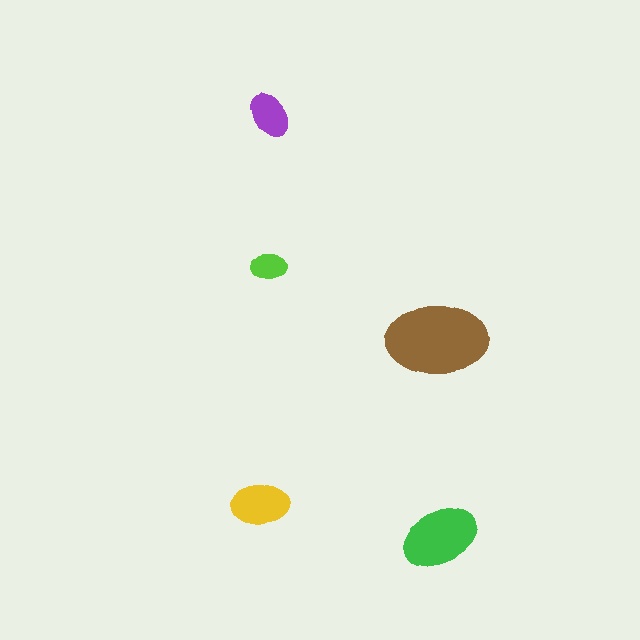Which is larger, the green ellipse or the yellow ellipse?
The green one.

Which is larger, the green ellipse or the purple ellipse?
The green one.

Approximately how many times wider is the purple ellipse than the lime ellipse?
About 1.5 times wider.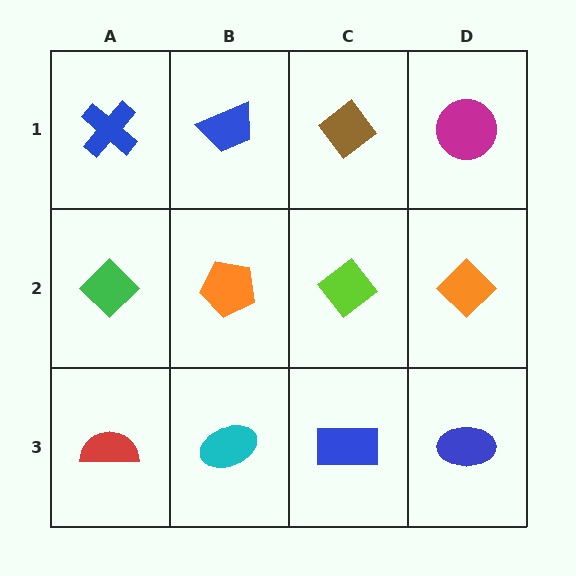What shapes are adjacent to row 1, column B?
An orange pentagon (row 2, column B), a blue cross (row 1, column A), a brown diamond (row 1, column C).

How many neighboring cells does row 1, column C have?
3.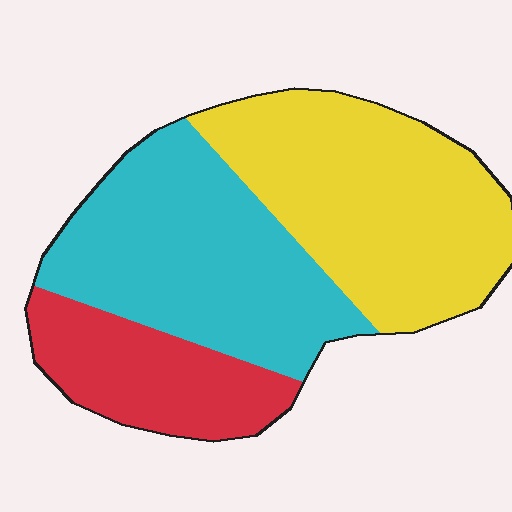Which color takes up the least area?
Red, at roughly 20%.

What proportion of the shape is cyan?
Cyan takes up about two fifths (2/5) of the shape.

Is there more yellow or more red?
Yellow.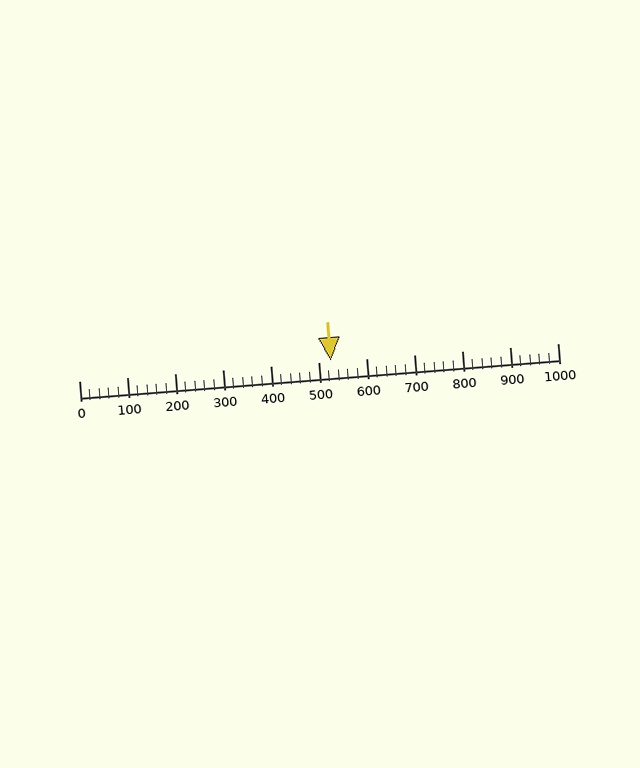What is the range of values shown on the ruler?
The ruler shows values from 0 to 1000.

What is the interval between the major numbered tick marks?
The major tick marks are spaced 100 units apart.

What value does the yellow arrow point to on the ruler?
The yellow arrow points to approximately 527.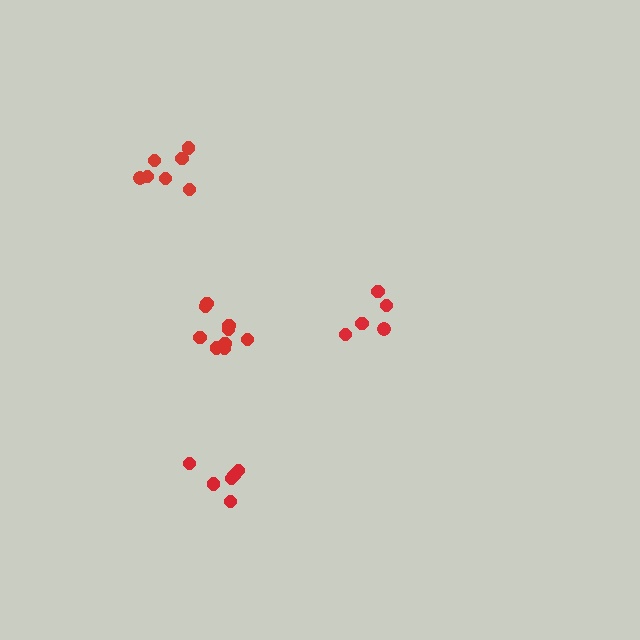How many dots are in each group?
Group 1: 9 dots, Group 2: 6 dots, Group 3: 7 dots, Group 4: 5 dots (27 total).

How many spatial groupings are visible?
There are 4 spatial groupings.